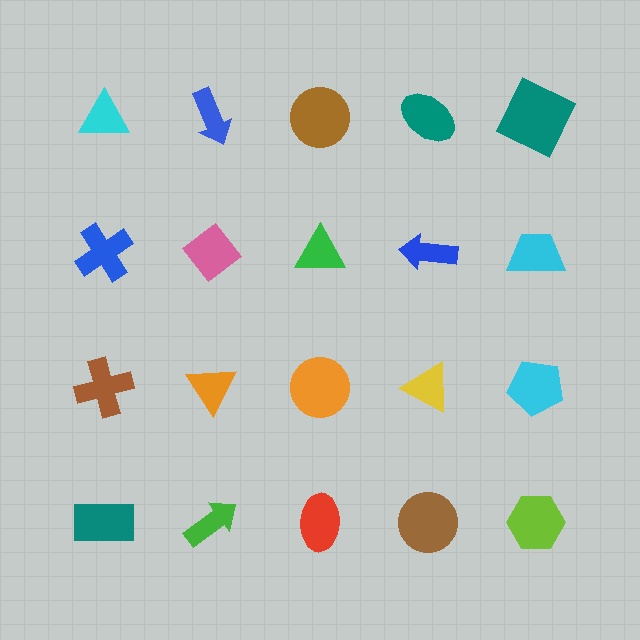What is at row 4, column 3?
A red ellipse.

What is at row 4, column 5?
A lime hexagon.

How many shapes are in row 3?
5 shapes.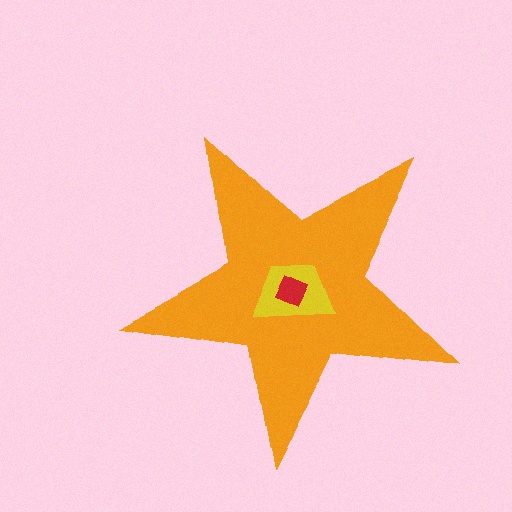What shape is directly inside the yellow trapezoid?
The red diamond.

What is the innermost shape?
The red diamond.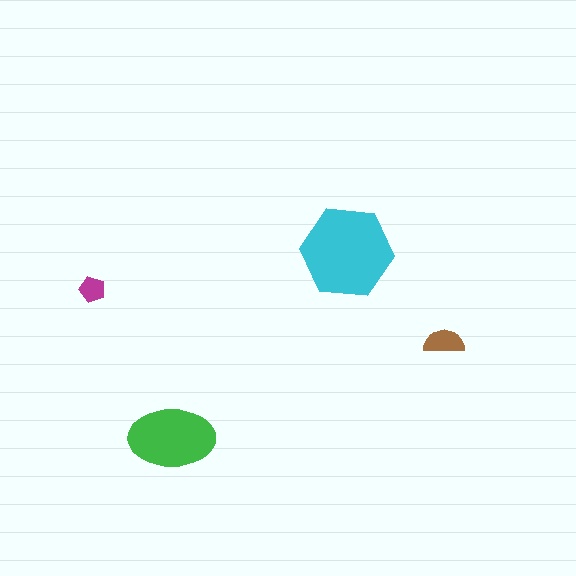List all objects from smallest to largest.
The magenta pentagon, the brown semicircle, the green ellipse, the cyan hexagon.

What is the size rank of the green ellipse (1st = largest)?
2nd.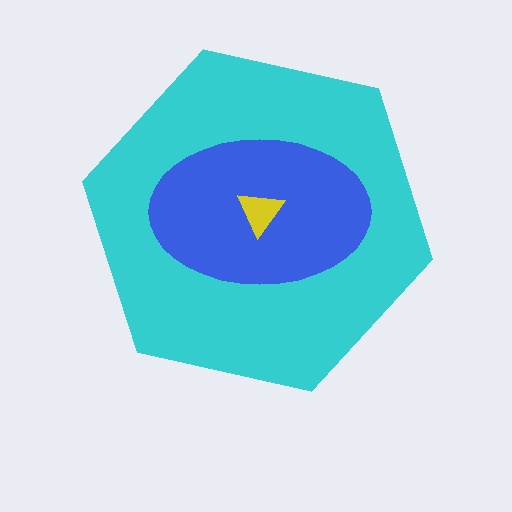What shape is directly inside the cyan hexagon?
The blue ellipse.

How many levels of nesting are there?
3.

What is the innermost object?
The yellow triangle.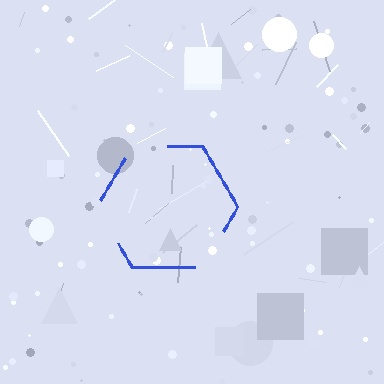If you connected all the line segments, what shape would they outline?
They would outline a hexagon.